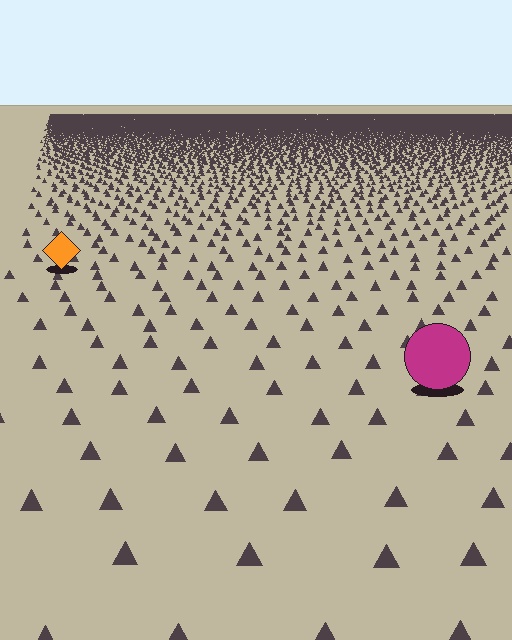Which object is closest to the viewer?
The magenta circle is closest. The texture marks near it are larger and more spread out.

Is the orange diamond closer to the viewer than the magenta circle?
No. The magenta circle is closer — you can tell from the texture gradient: the ground texture is coarser near it.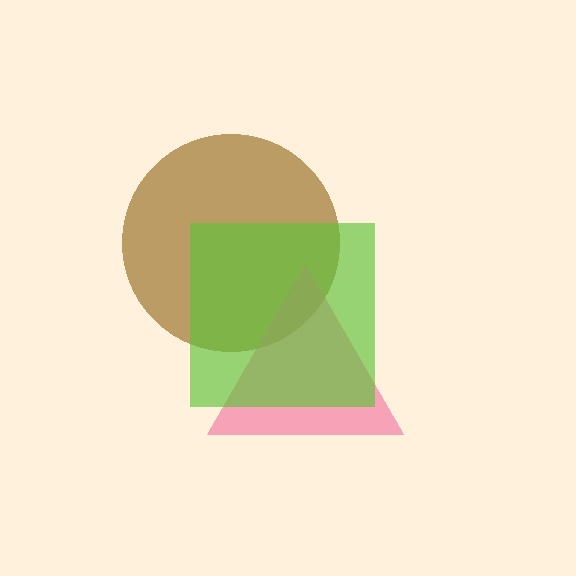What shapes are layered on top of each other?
The layered shapes are: a brown circle, a pink triangle, a lime square.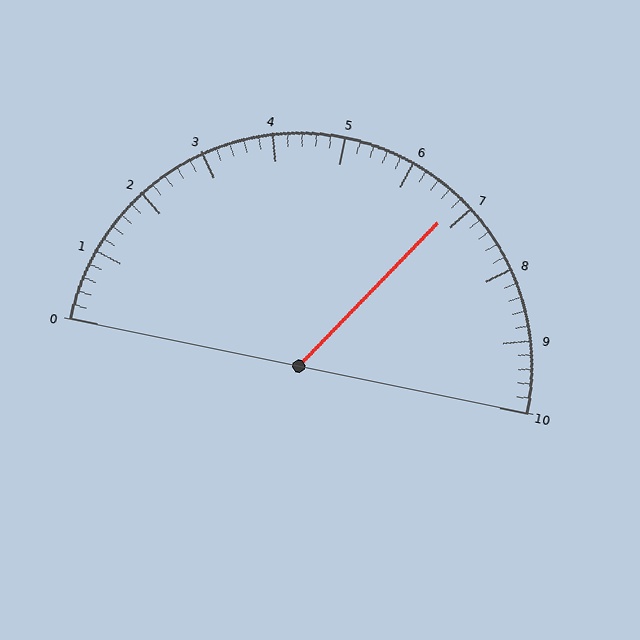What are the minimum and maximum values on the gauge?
The gauge ranges from 0 to 10.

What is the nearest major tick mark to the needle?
The nearest major tick mark is 7.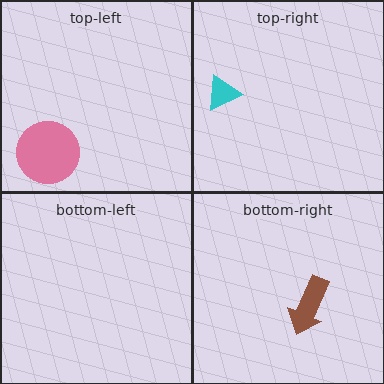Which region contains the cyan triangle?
The top-right region.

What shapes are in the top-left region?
The pink circle.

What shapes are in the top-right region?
The cyan triangle.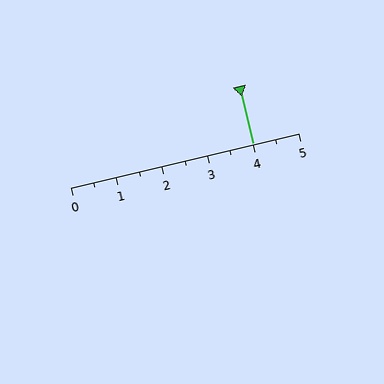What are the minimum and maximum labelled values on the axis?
The axis runs from 0 to 5.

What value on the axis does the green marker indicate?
The marker indicates approximately 4.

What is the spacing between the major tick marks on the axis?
The major ticks are spaced 1 apart.